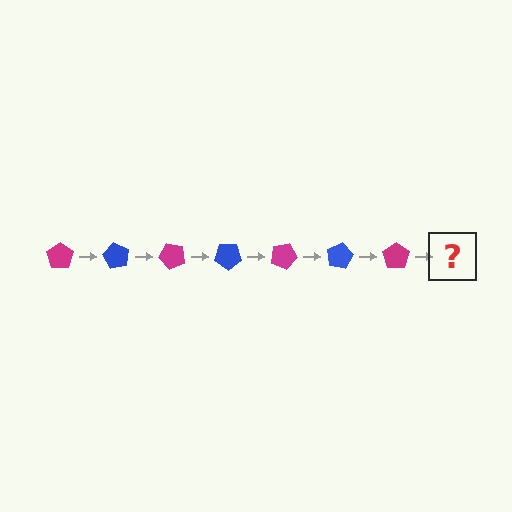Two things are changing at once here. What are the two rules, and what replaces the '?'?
The two rules are that it rotates 60 degrees each step and the color cycles through magenta and blue. The '?' should be a blue pentagon, rotated 420 degrees from the start.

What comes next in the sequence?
The next element should be a blue pentagon, rotated 420 degrees from the start.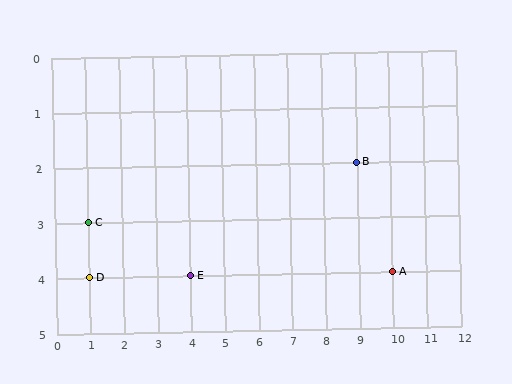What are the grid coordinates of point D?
Point D is at grid coordinates (1, 4).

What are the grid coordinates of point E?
Point E is at grid coordinates (4, 4).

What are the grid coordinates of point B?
Point B is at grid coordinates (9, 2).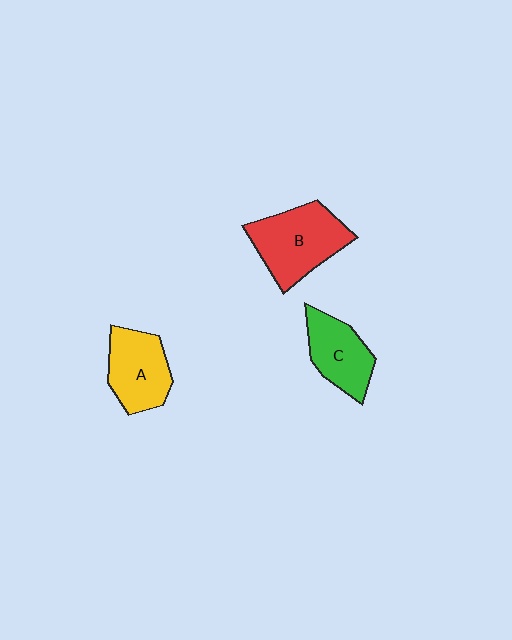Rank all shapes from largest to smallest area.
From largest to smallest: B (red), A (yellow), C (green).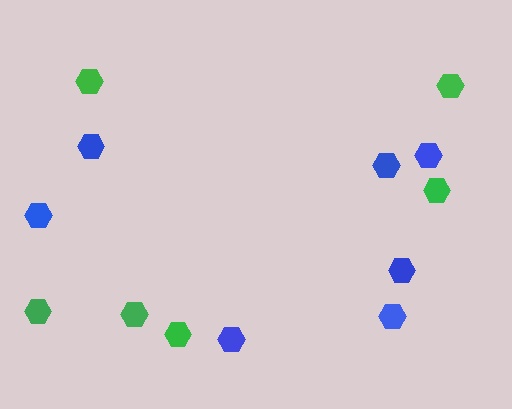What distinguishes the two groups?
There are 2 groups: one group of blue hexagons (7) and one group of green hexagons (6).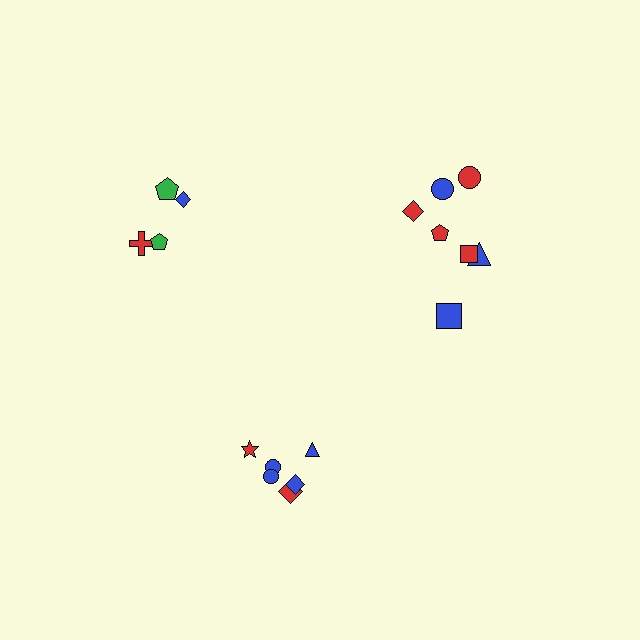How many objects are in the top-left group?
There are 4 objects.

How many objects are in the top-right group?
There are 7 objects.